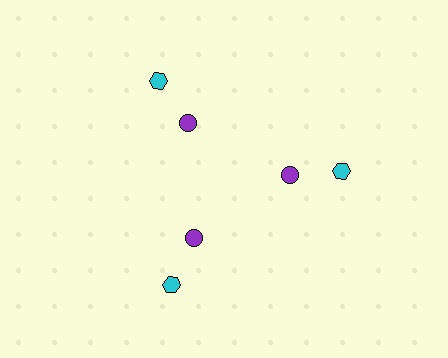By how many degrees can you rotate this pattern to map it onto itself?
The pattern maps onto itself every 120 degrees of rotation.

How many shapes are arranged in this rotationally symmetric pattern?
There are 6 shapes, arranged in 3 groups of 2.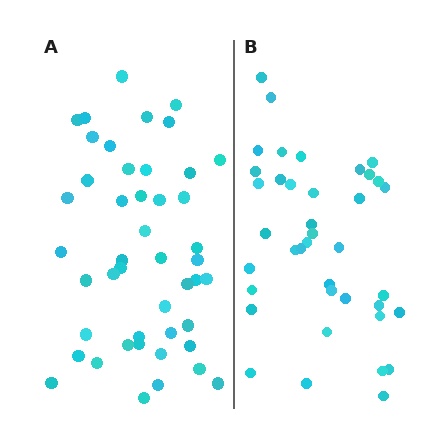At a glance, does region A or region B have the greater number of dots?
Region A (the left region) has more dots.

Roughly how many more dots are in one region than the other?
Region A has roughly 8 or so more dots than region B.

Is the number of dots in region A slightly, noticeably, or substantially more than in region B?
Region A has only slightly more — the two regions are fairly close. The ratio is roughly 1.2 to 1.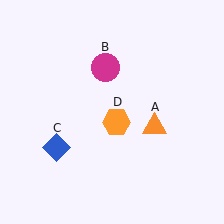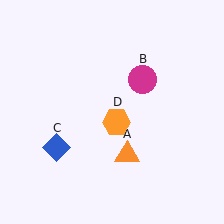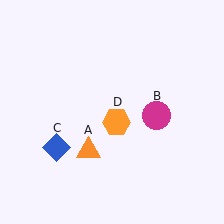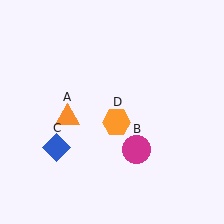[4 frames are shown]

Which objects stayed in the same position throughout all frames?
Blue diamond (object C) and orange hexagon (object D) remained stationary.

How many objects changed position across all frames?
2 objects changed position: orange triangle (object A), magenta circle (object B).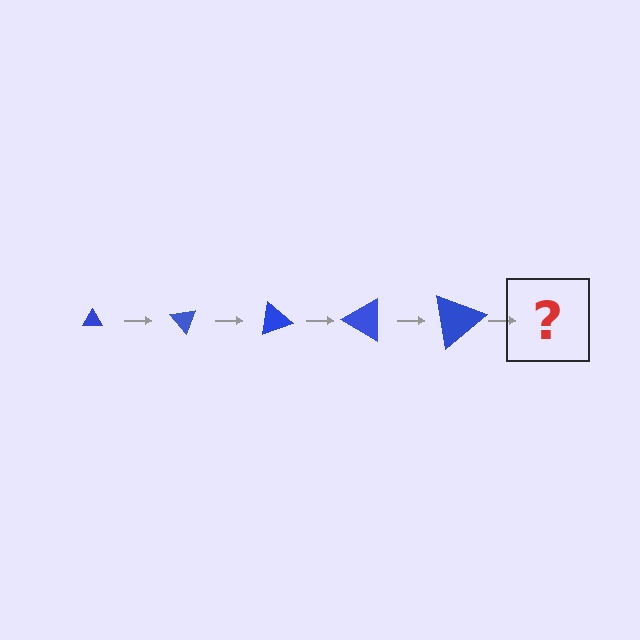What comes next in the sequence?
The next element should be a triangle, larger than the previous one and rotated 250 degrees from the start.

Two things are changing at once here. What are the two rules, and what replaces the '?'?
The two rules are that the triangle grows larger each step and it rotates 50 degrees each step. The '?' should be a triangle, larger than the previous one and rotated 250 degrees from the start.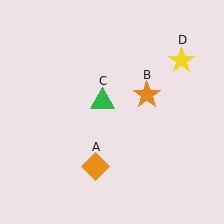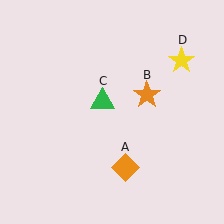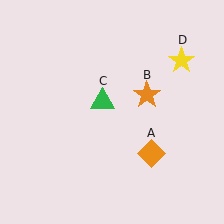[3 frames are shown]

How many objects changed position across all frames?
1 object changed position: orange diamond (object A).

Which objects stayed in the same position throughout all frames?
Orange star (object B) and green triangle (object C) and yellow star (object D) remained stationary.